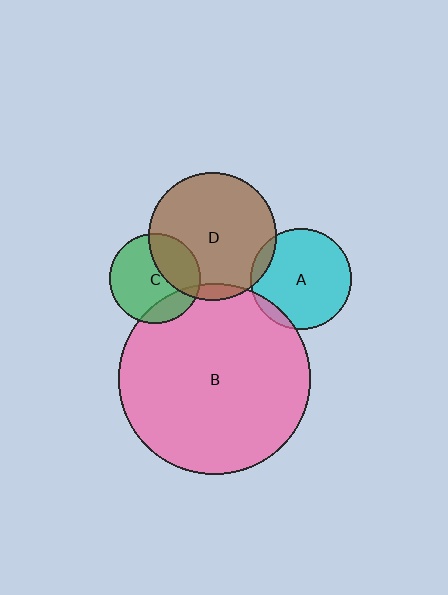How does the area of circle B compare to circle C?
Approximately 4.5 times.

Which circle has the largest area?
Circle B (pink).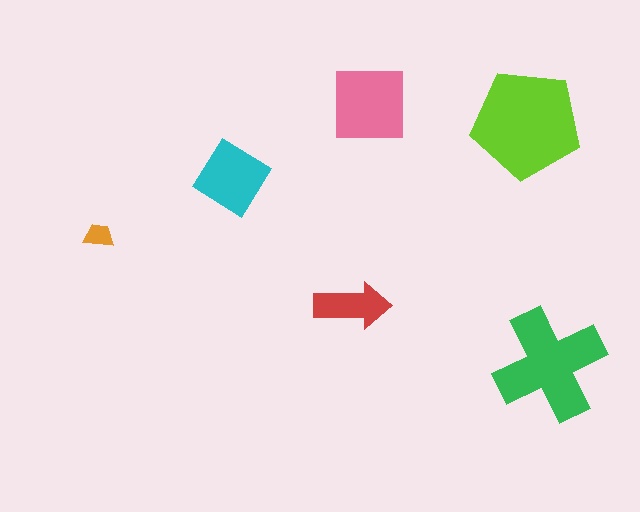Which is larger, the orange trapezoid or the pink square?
The pink square.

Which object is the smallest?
The orange trapezoid.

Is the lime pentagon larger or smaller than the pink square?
Larger.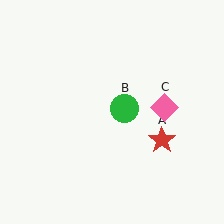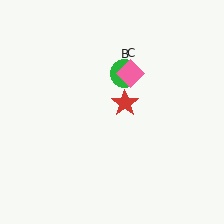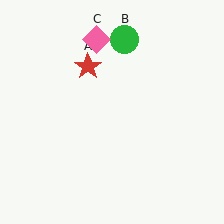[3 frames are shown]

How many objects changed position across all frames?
3 objects changed position: red star (object A), green circle (object B), pink diamond (object C).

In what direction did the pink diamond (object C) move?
The pink diamond (object C) moved up and to the left.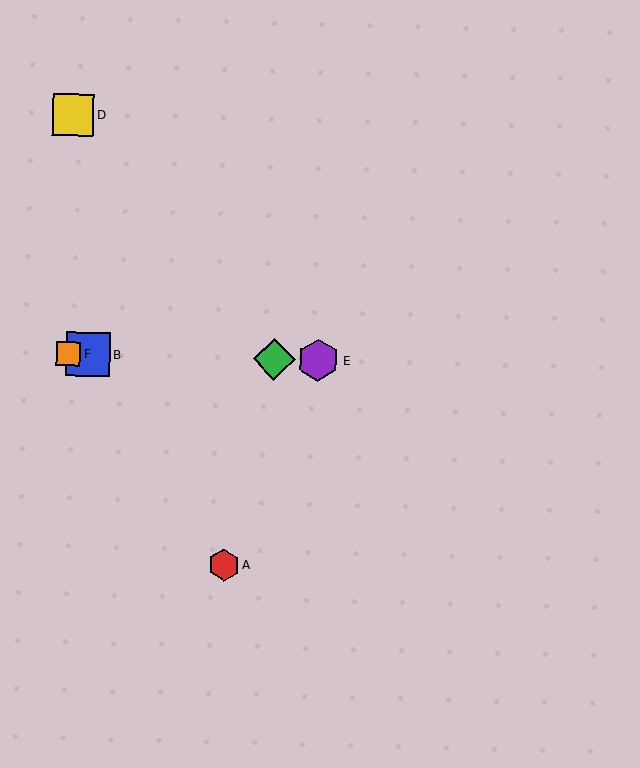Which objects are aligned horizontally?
Objects B, C, E, F are aligned horizontally.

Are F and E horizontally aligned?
Yes, both are at y≈354.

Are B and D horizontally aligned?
No, B is at y≈354 and D is at y≈115.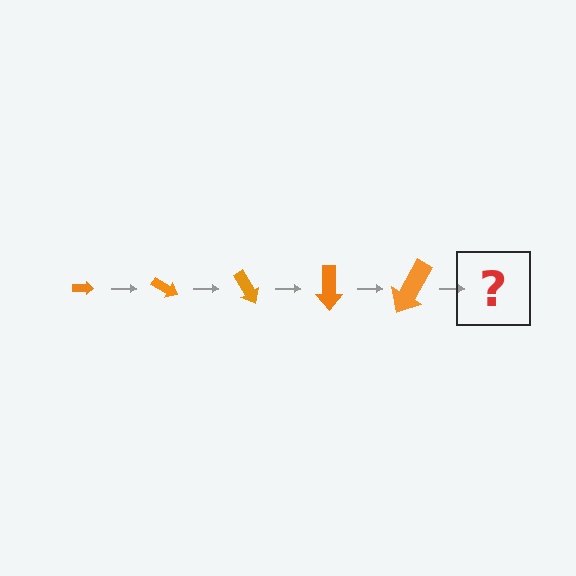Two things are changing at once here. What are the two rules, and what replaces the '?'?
The two rules are that the arrow grows larger each step and it rotates 30 degrees each step. The '?' should be an arrow, larger than the previous one and rotated 150 degrees from the start.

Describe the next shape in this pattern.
It should be an arrow, larger than the previous one and rotated 150 degrees from the start.